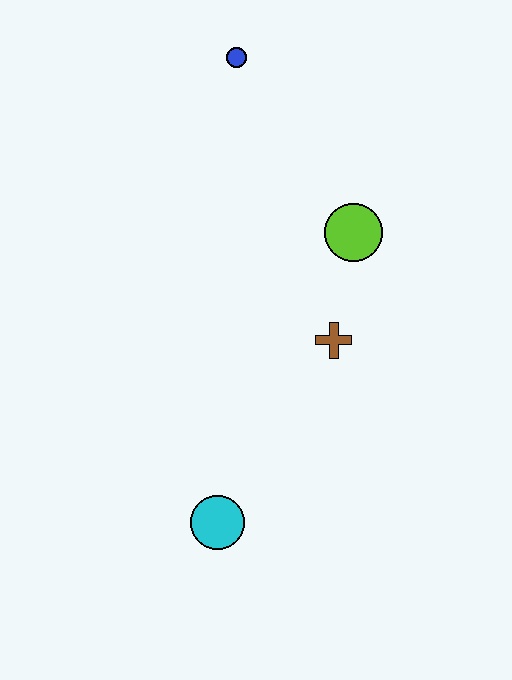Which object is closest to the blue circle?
The lime circle is closest to the blue circle.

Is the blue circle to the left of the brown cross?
Yes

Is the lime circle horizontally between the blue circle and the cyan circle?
No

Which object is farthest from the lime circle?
The cyan circle is farthest from the lime circle.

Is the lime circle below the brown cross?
No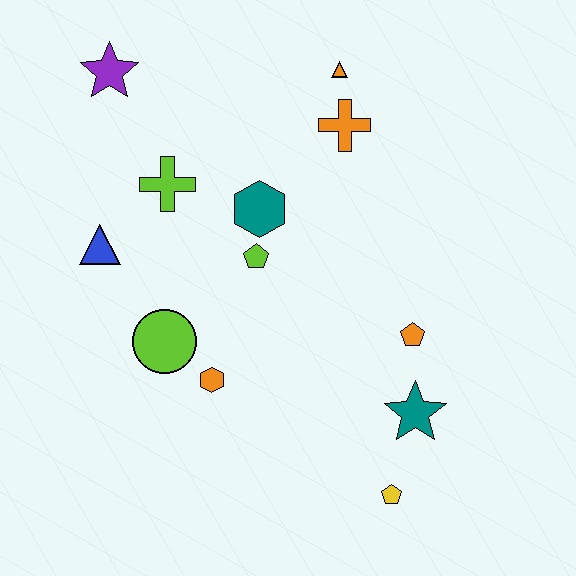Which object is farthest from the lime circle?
The orange triangle is farthest from the lime circle.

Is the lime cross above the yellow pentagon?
Yes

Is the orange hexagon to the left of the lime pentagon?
Yes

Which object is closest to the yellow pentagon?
The teal star is closest to the yellow pentagon.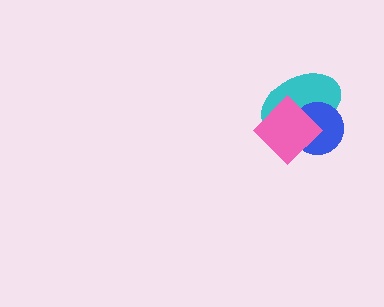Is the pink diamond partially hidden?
No, no other shape covers it.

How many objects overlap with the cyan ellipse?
2 objects overlap with the cyan ellipse.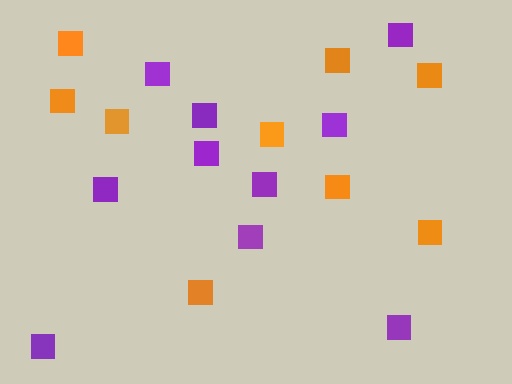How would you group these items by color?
There are 2 groups: one group of purple squares (10) and one group of orange squares (9).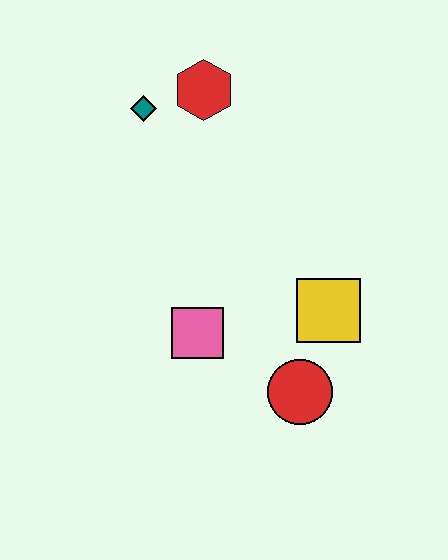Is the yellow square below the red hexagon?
Yes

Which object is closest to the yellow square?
The red circle is closest to the yellow square.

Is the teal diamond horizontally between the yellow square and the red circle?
No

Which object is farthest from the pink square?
The red hexagon is farthest from the pink square.